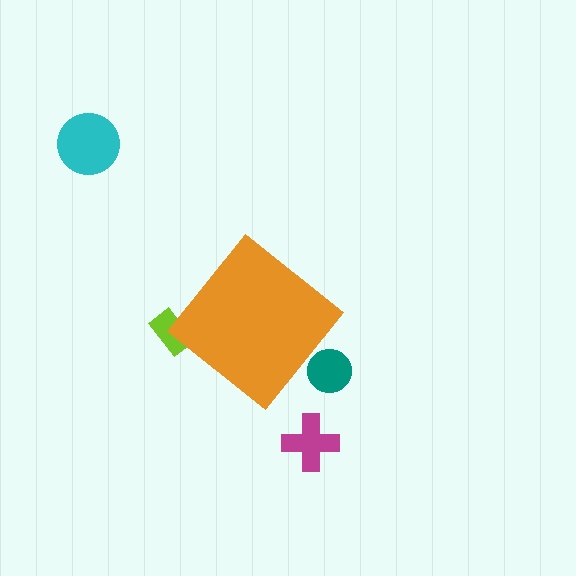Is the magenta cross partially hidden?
No, the magenta cross is fully visible.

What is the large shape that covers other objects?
An orange diamond.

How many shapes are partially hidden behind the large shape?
2 shapes are partially hidden.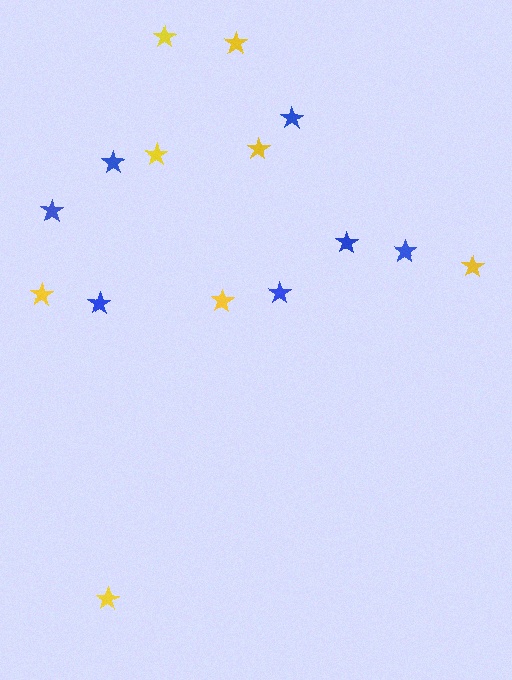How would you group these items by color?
There are 2 groups: one group of blue stars (7) and one group of yellow stars (8).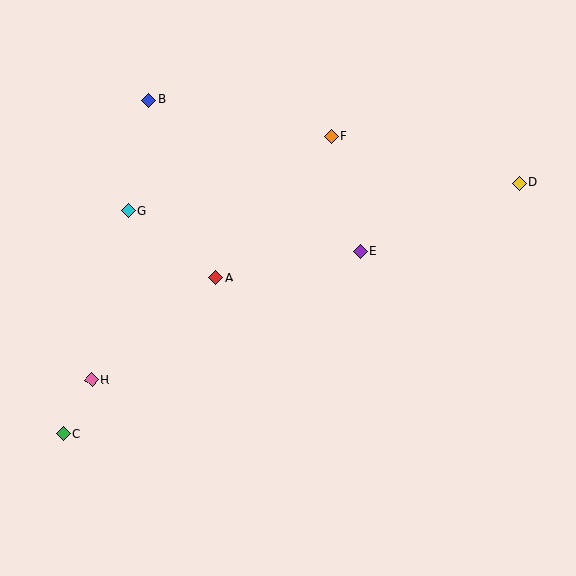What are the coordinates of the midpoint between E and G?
The midpoint between E and G is at (244, 231).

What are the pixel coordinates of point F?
Point F is at (331, 137).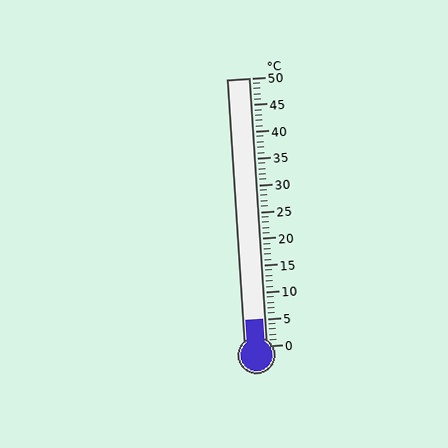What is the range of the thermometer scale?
The thermometer scale ranges from 0°C to 50°C.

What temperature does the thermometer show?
The thermometer shows approximately 5°C.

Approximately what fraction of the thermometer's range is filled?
The thermometer is filled to approximately 10% of its range.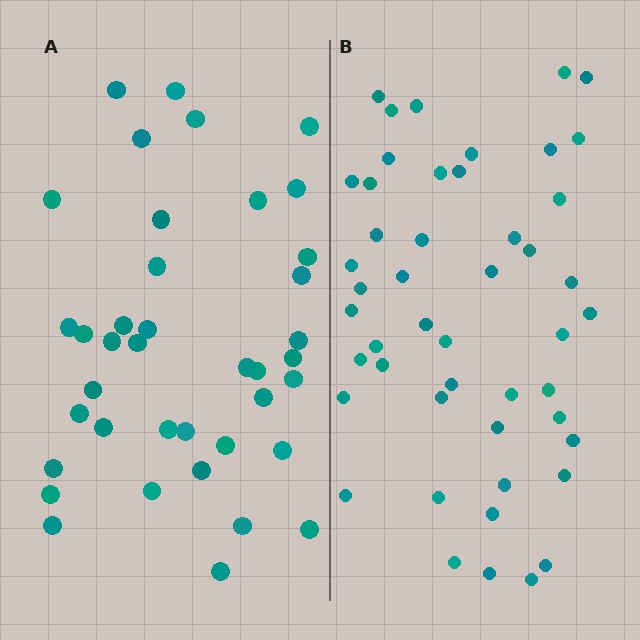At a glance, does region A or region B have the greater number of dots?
Region B (the right region) has more dots.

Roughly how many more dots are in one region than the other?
Region B has roughly 8 or so more dots than region A.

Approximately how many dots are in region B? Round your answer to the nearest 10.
About 50 dots. (The exact count is 48, which rounds to 50.)